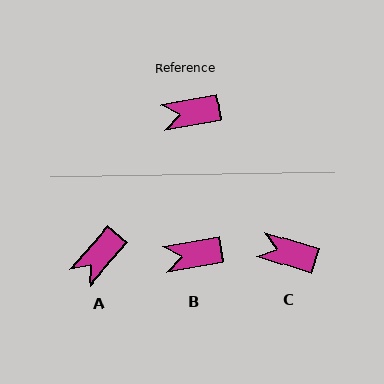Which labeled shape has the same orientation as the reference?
B.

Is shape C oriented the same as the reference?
No, it is off by about 28 degrees.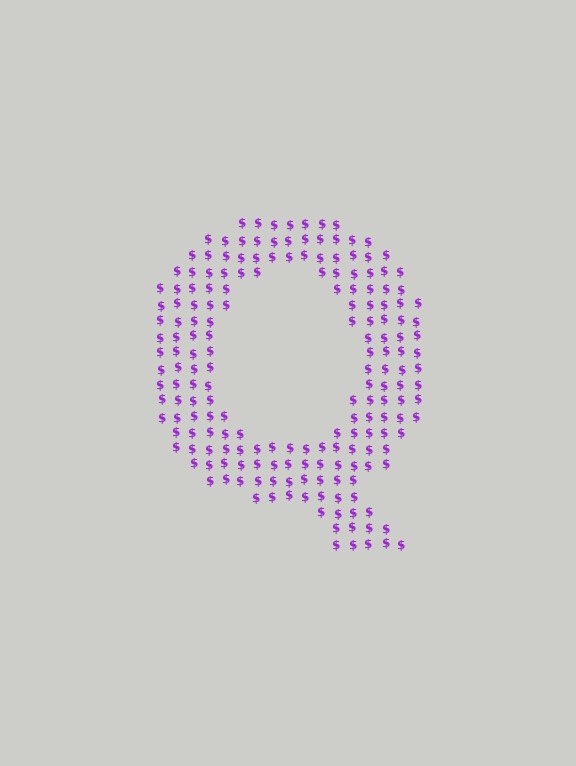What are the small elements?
The small elements are dollar signs.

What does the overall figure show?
The overall figure shows the letter Q.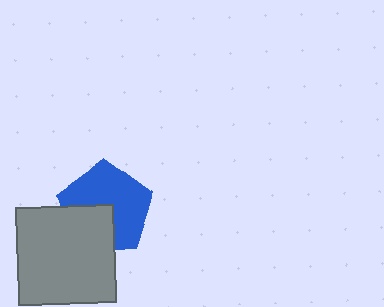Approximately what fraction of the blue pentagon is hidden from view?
Roughly 33% of the blue pentagon is hidden behind the gray square.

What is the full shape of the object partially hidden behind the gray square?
The partially hidden object is a blue pentagon.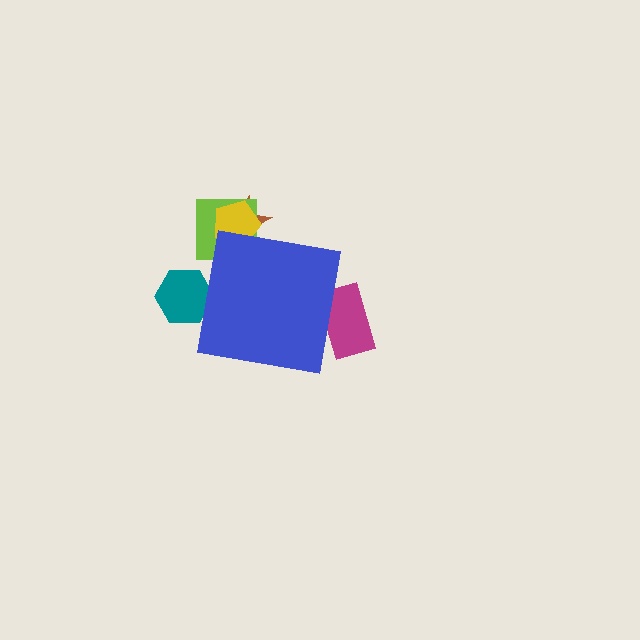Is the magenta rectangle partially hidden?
Yes, the magenta rectangle is partially hidden behind the blue square.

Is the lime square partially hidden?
Yes, the lime square is partially hidden behind the blue square.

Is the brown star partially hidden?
Yes, the brown star is partially hidden behind the blue square.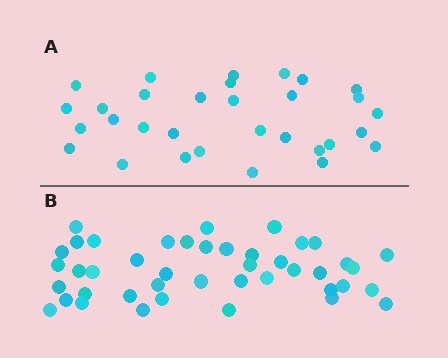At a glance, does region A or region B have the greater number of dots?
Region B (the bottom region) has more dots.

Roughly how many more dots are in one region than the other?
Region B has roughly 12 or so more dots than region A.